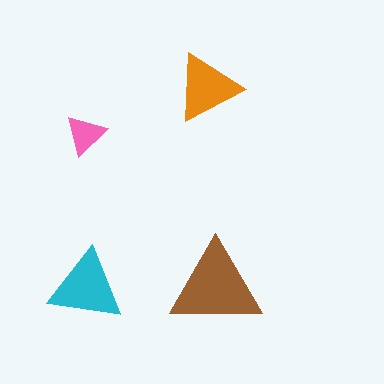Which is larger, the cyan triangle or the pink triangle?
The cyan one.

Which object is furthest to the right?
The brown triangle is rightmost.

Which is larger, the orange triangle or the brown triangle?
The brown one.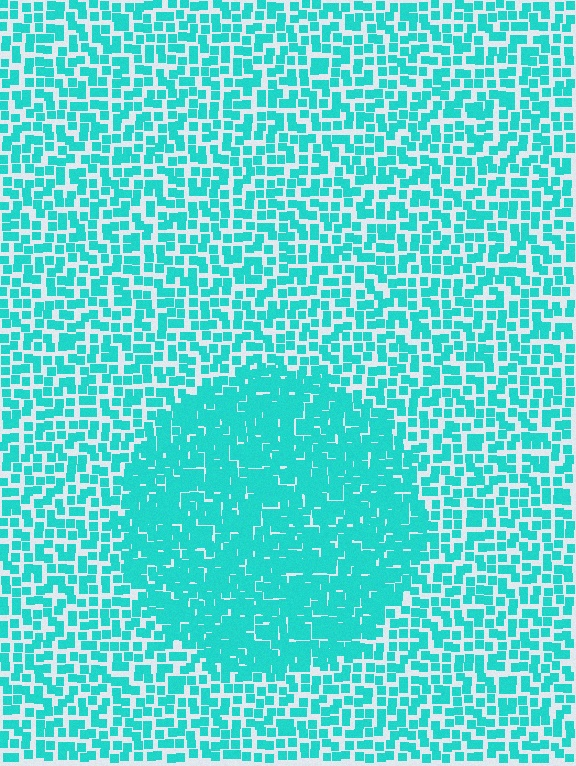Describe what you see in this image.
The image contains small cyan elements arranged at two different densities. A circle-shaped region is visible where the elements are more densely packed than the surrounding area.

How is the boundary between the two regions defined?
The boundary is defined by a change in element density (approximately 1.8x ratio). All elements are the same color, size, and shape.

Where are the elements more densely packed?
The elements are more densely packed inside the circle boundary.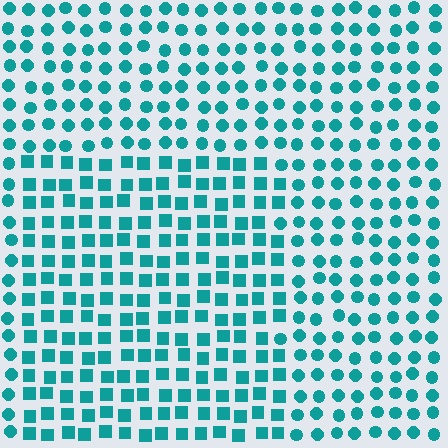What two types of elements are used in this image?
The image uses squares inside the rectangle region and circles outside it.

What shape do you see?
I see a rectangle.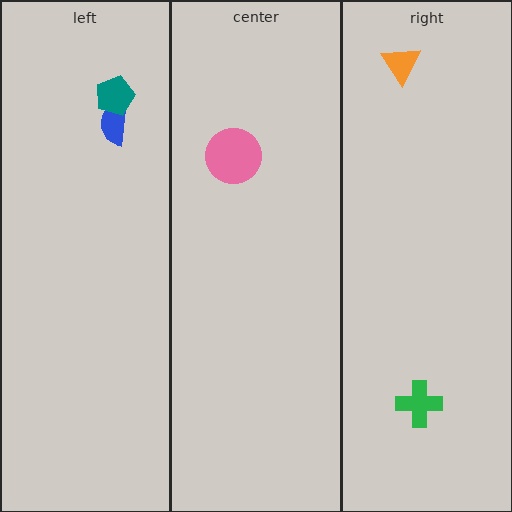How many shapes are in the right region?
2.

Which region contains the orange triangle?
The right region.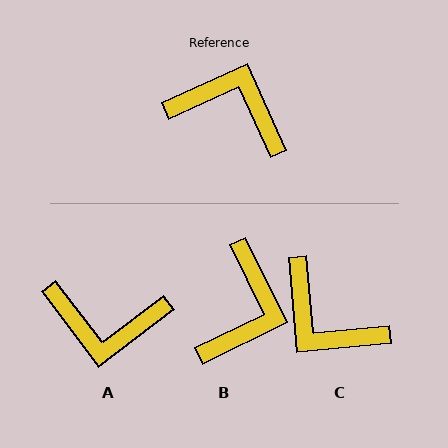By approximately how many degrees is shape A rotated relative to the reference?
Approximately 167 degrees clockwise.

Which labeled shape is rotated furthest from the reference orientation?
A, about 167 degrees away.